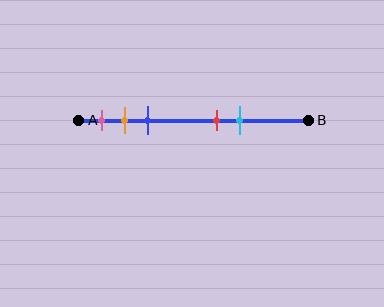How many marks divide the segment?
There are 5 marks dividing the segment.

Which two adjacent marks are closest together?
The orange and blue marks are the closest adjacent pair.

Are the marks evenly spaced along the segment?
No, the marks are not evenly spaced.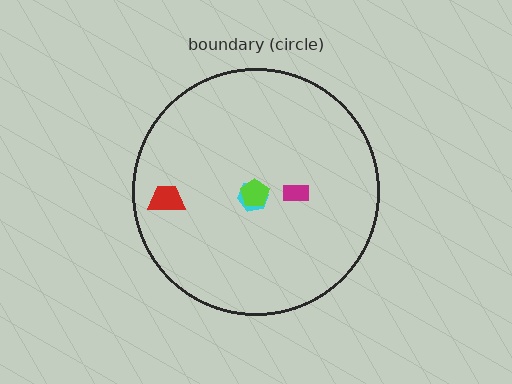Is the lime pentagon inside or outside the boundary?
Inside.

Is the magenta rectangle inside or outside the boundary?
Inside.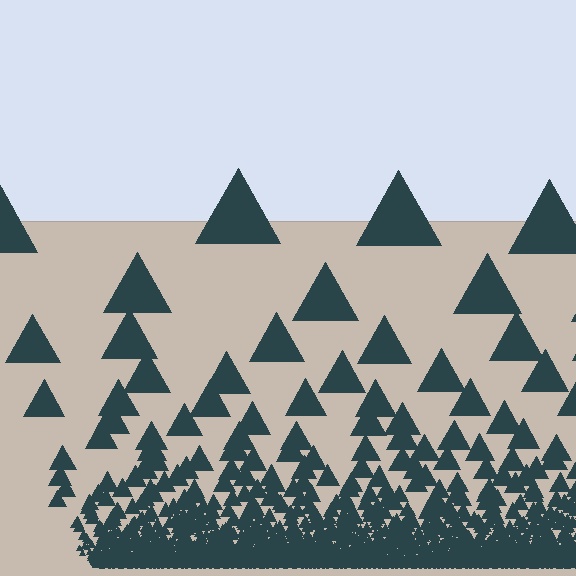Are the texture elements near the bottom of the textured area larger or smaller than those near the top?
Smaller. The gradient is inverted — elements near the bottom are smaller and denser.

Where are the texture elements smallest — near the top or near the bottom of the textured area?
Near the bottom.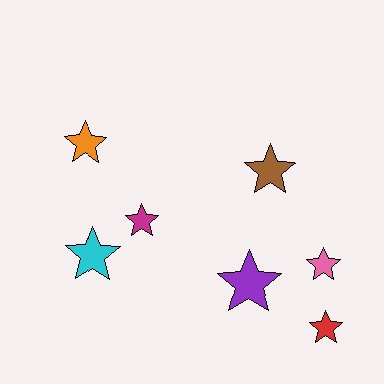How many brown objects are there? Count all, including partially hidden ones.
There is 1 brown object.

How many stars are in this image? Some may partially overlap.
There are 7 stars.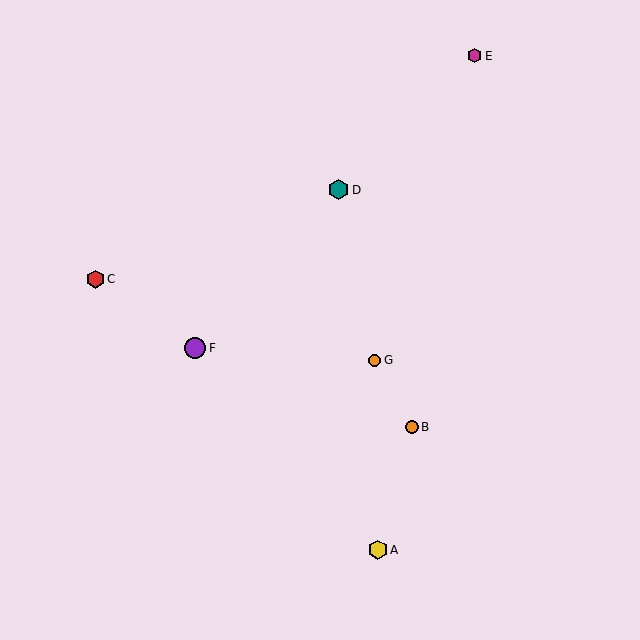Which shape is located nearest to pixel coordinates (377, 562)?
The yellow hexagon (labeled A) at (378, 550) is nearest to that location.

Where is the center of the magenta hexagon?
The center of the magenta hexagon is at (474, 56).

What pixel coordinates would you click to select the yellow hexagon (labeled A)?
Click at (378, 550) to select the yellow hexagon A.